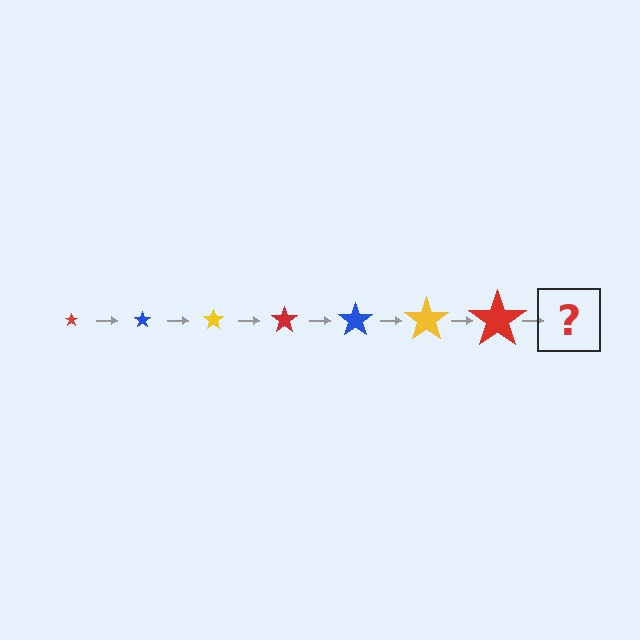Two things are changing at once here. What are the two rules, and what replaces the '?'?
The two rules are that the star grows larger each step and the color cycles through red, blue, and yellow. The '?' should be a blue star, larger than the previous one.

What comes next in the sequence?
The next element should be a blue star, larger than the previous one.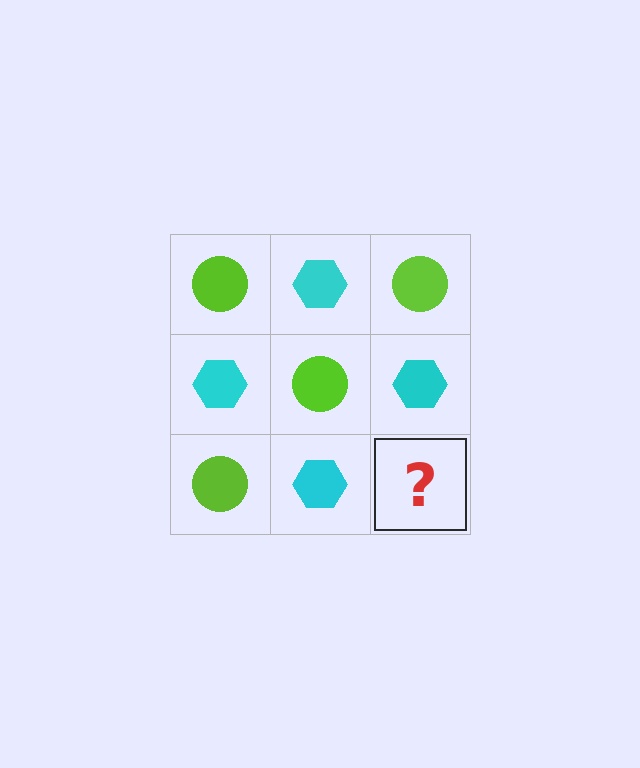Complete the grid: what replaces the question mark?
The question mark should be replaced with a lime circle.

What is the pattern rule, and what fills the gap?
The rule is that it alternates lime circle and cyan hexagon in a checkerboard pattern. The gap should be filled with a lime circle.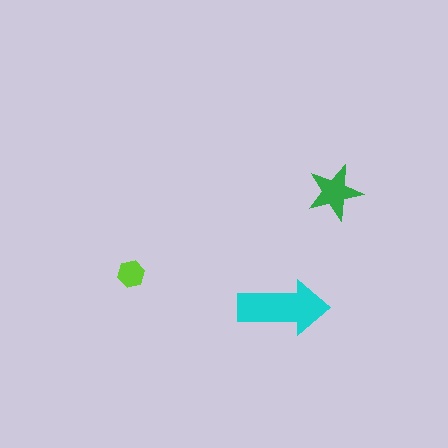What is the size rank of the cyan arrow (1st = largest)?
1st.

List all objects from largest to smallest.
The cyan arrow, the green star, the lime hexagon.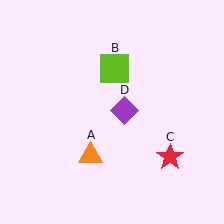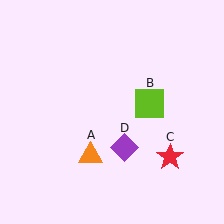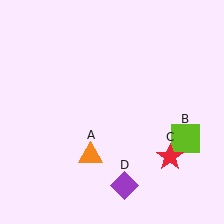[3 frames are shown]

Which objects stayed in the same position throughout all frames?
Orange triangle (object A) and red star (object C) remained stationary.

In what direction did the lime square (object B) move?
The lime square (object B) moved down and to the right.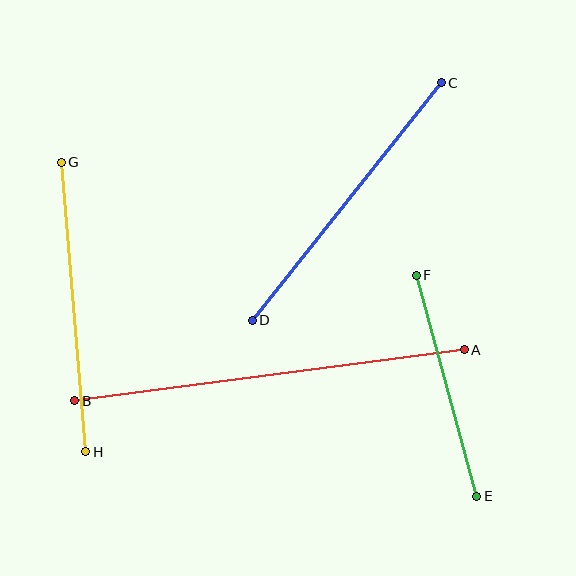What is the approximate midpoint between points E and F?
The midpoint is at approximately (447, 386) pixels.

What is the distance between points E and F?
The distance is approximately 229 pixels.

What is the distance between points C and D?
The distance is approximately 304 pixels.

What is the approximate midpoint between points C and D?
The midpoint is at approximately (347, 202) pixels.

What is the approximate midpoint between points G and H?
The midpoint is at approximately (74, 307) pixels.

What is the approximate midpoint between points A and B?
The midpoint is at approximately (269, 375) pixels.